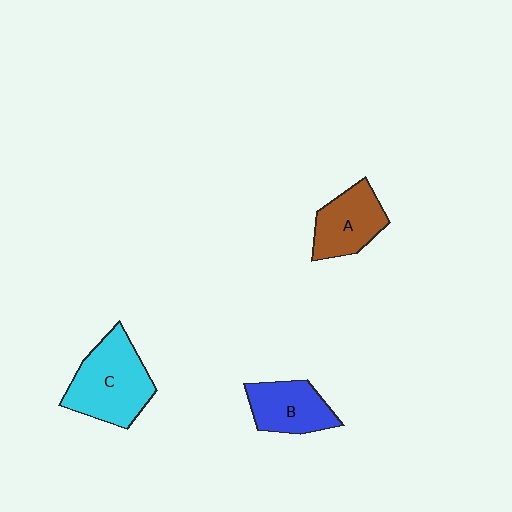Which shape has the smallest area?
Shape B (blue).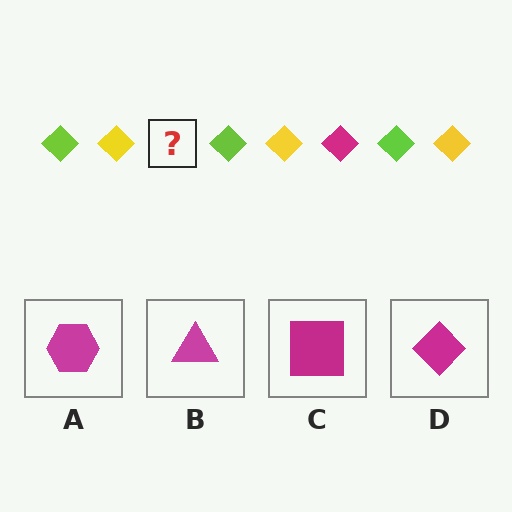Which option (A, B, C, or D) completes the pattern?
D.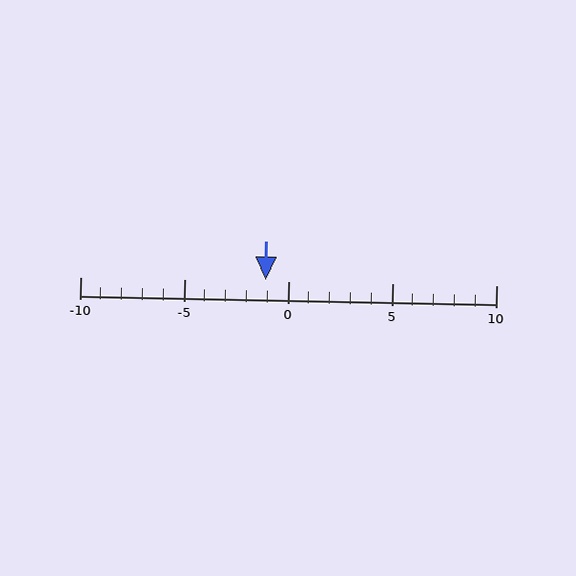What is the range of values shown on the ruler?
The ruler shows values from -10 to 10.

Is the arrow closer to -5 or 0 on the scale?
The arrow is closer to 0.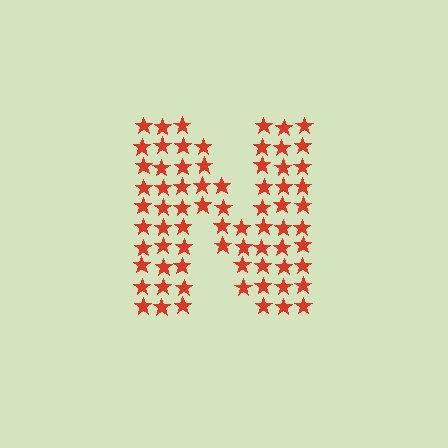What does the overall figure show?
The overall figure shows the letter N.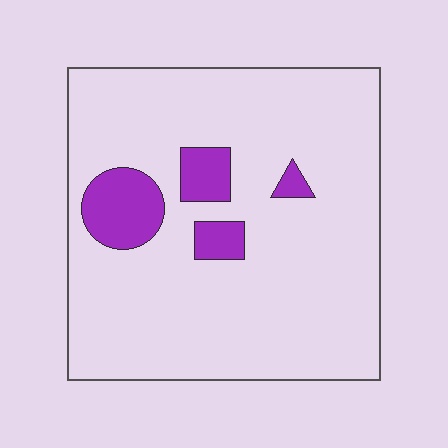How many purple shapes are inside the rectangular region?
4.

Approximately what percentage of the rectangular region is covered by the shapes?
Approximately 10%.